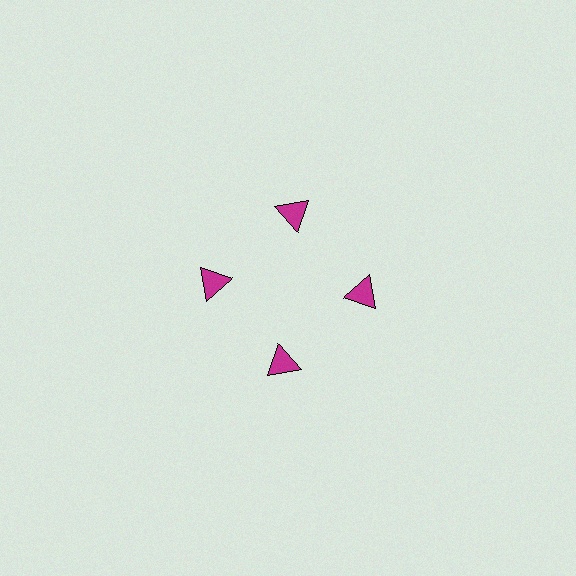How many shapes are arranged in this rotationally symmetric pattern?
There are 4 shapes, arranged in 4 groups of 1.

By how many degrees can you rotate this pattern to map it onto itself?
The pattern maps onto itself every 90 degrees of rotation.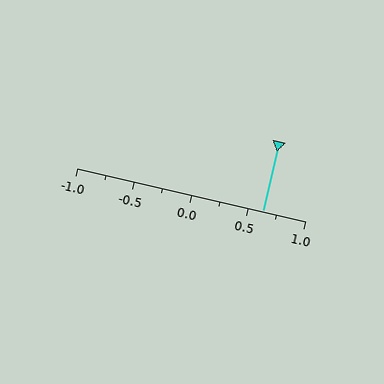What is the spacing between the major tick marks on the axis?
The major ticks are spaced 0.5 apart.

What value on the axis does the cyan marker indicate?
The marker indicates approximately 0.62.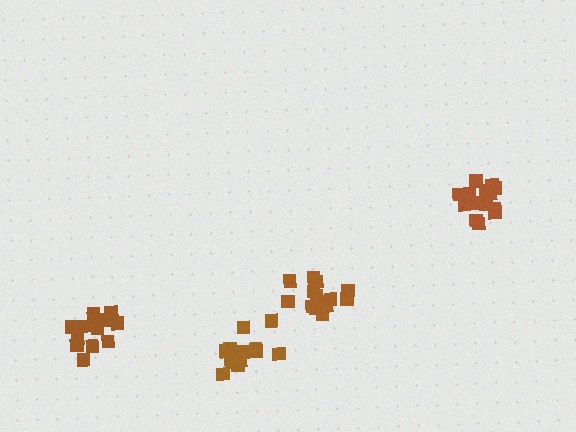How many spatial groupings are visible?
There are 4 spatial groupings.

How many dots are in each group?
Group 1: 13 dots, Group 2: 18 dots, Group 3: 18 dots, Group 4: 17 dots (66 total).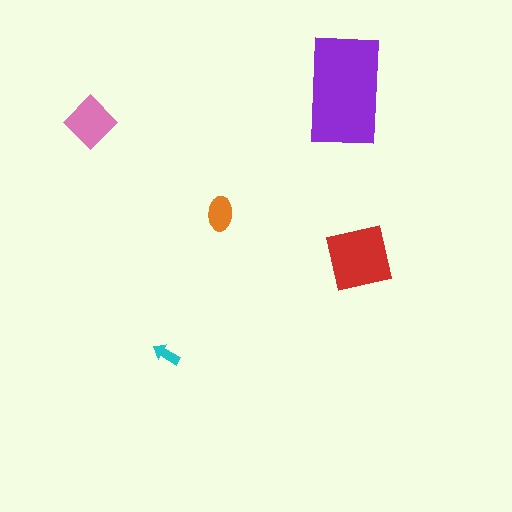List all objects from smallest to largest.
The cyan arrow, the orange ellipse, the pink diamond, the red square, the purple rectangle.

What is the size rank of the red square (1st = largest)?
2nd.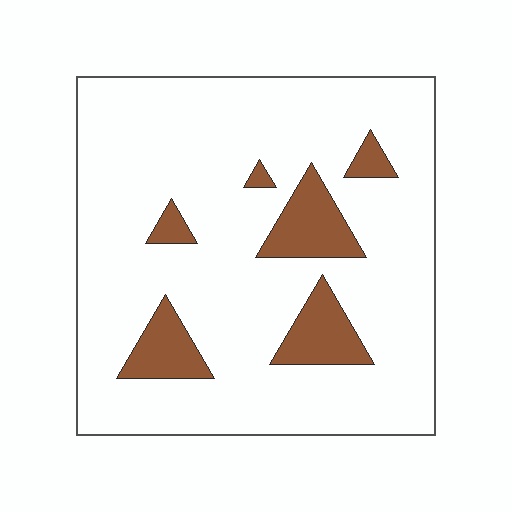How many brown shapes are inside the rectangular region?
6.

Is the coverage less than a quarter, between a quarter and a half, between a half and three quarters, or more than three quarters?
Less than a quarter.